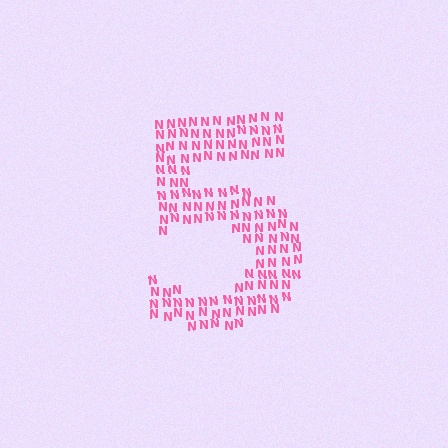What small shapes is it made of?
It is made of small letter N's.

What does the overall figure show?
The overall figure shows the digit 5.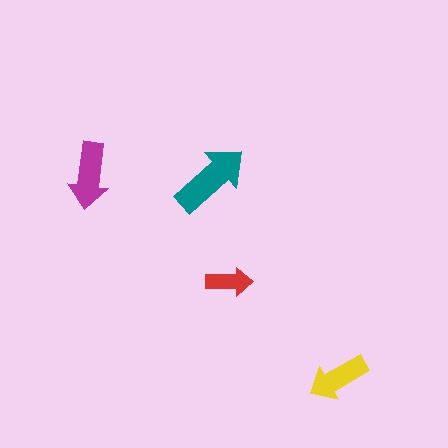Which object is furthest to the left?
The magenta arrow is leftmost.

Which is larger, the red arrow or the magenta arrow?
The magenta one.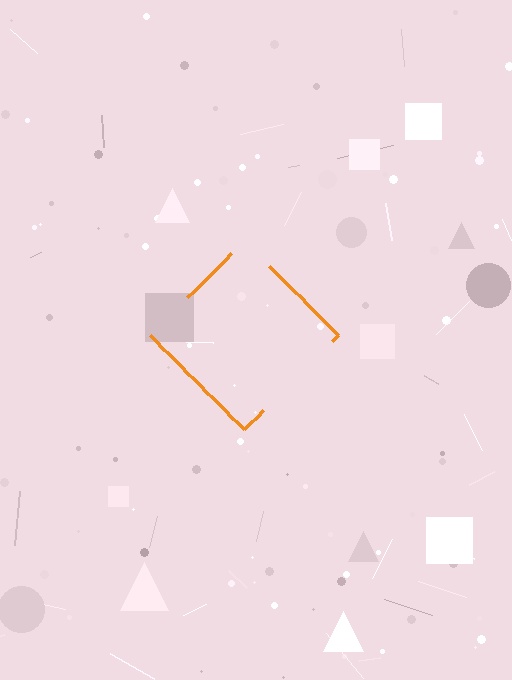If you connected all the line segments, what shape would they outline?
They would outline a diamond.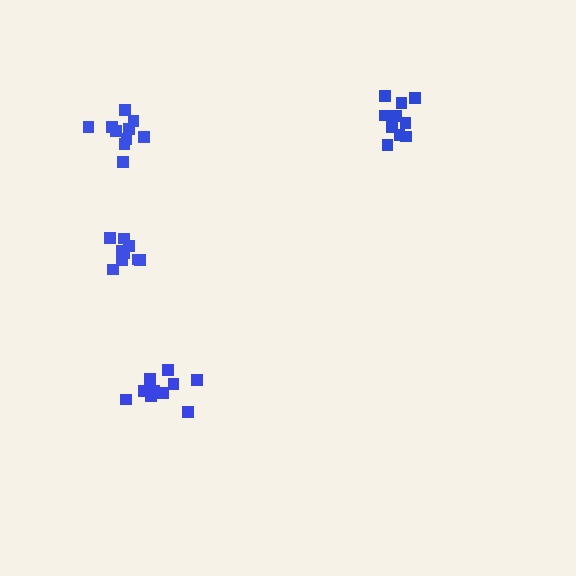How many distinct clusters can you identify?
There are 4 distinct clusters.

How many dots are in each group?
Group 1: 11 dots, Group 2: 10 dots, Group 3: 10 dots, Group 4: 10 dots (41 total).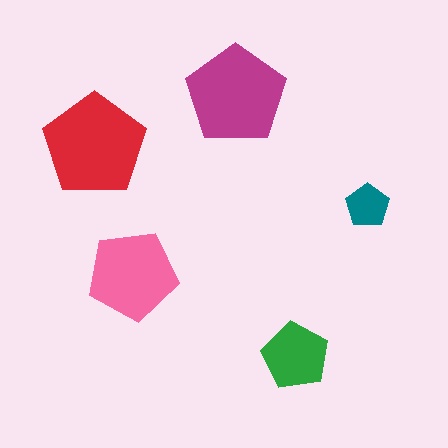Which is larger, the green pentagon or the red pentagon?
The red one.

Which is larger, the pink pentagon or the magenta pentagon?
The magenta one.